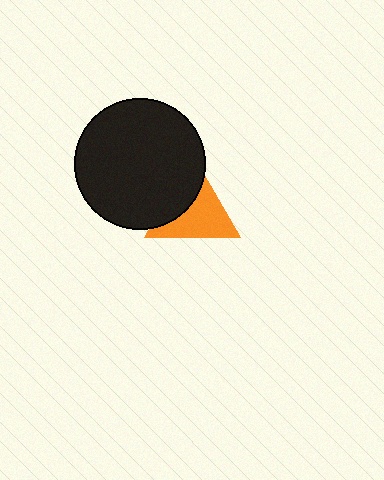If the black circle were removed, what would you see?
You would see the complete orange triangle.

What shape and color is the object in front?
The object in front is a black circle.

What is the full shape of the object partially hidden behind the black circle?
The partially hidden object is an orange triangle.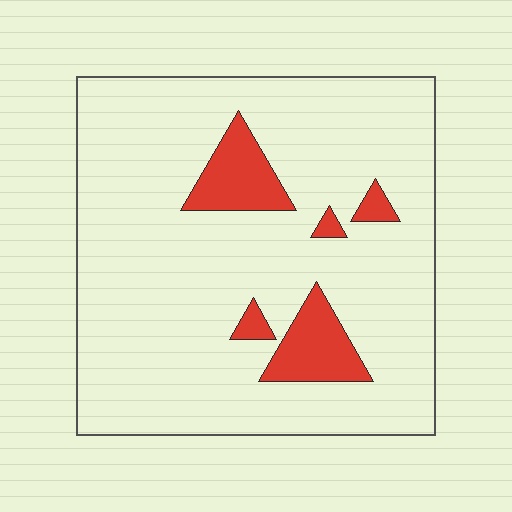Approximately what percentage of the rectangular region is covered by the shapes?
Approximately 10%.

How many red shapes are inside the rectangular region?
5.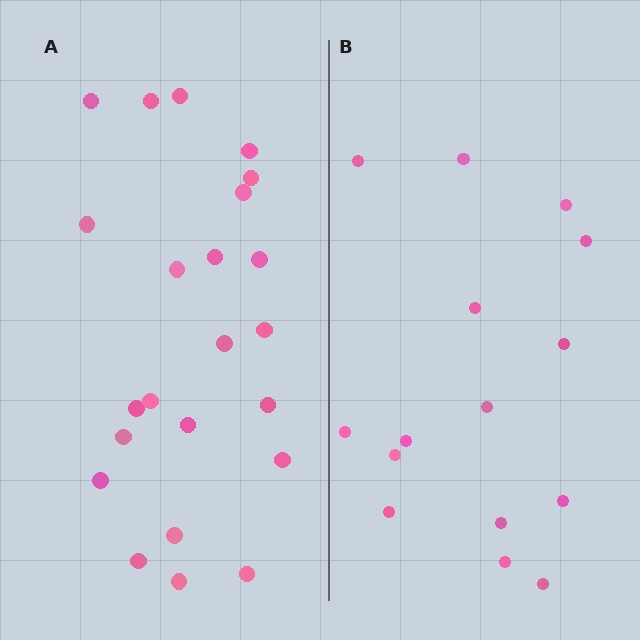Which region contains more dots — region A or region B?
Region A (the left region) has more dots.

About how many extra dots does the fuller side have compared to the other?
Region A has roughly 8 or so more dots than region B.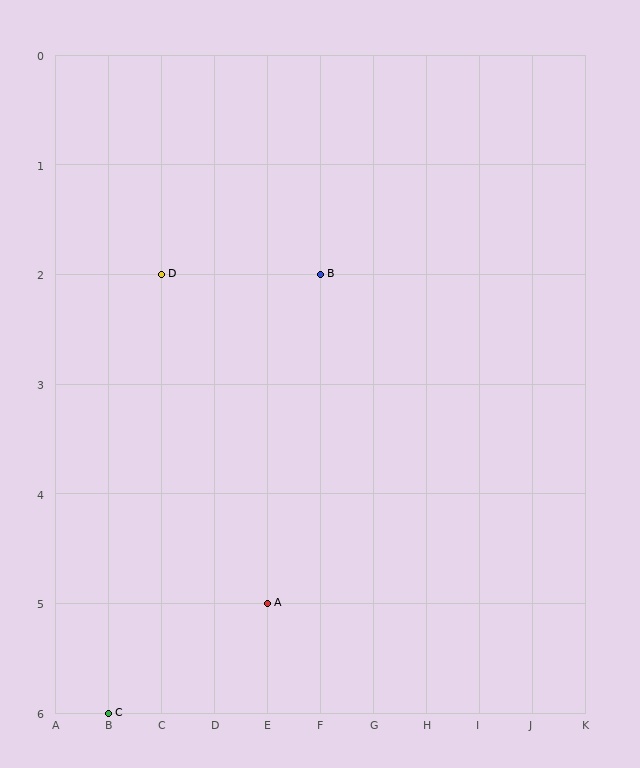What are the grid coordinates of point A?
Point A is at grid coordinates (E, 5).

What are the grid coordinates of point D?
Point D is at grid coordinates (C, 2).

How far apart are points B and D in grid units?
Points B and D are 3 columns apart.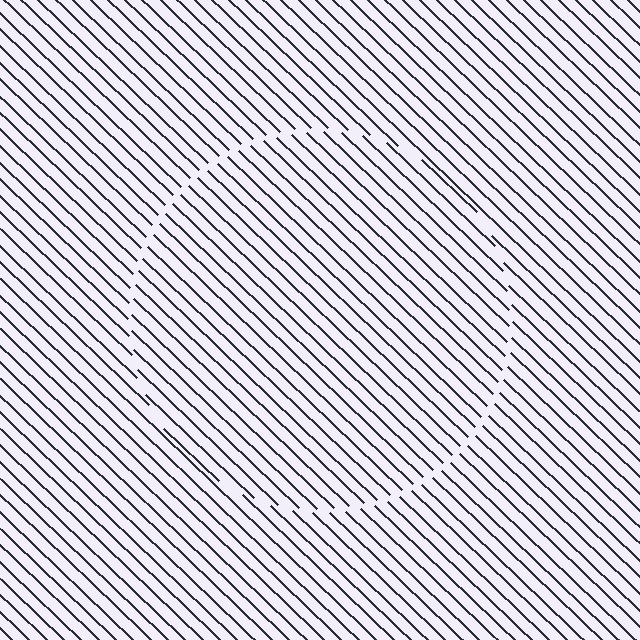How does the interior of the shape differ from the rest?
The interior of the shape contains the same grating, shifted by half a period — the contour is defined by the phase discontinuity where line-ends from the inner and outer gratings abut.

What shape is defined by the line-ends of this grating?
An illusory circle. The interior of the shape contains the same grating, shifted by half a period — the contour is defined by the phase discontinuity where line-ends from the inner and outer gratings abut.